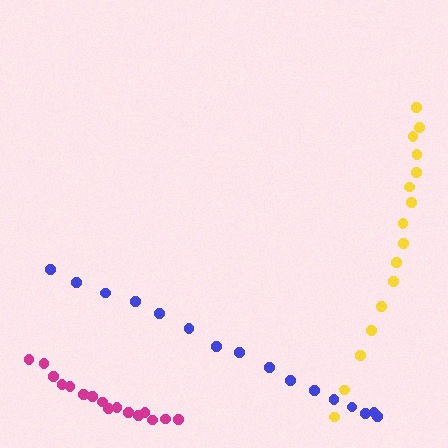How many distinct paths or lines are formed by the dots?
There are 3 distinct paths.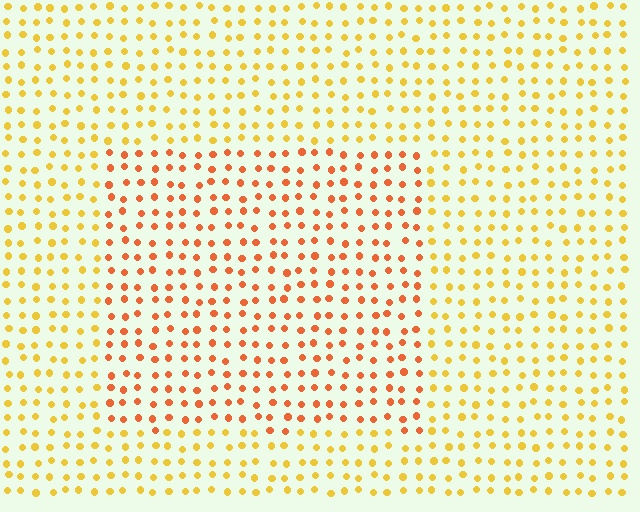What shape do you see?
I see a rectangle.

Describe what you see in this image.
The image is filled with small yellow elements in a uniform arrangement. A rectangle-shaped region is visible where the elements are tinted to a slightly different hue, forming a subtle color boundary.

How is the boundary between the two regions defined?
The boundary is defined purely by a slight shift in hue (about 32 degrees). Spacing, size, and orientation are identical on both sides.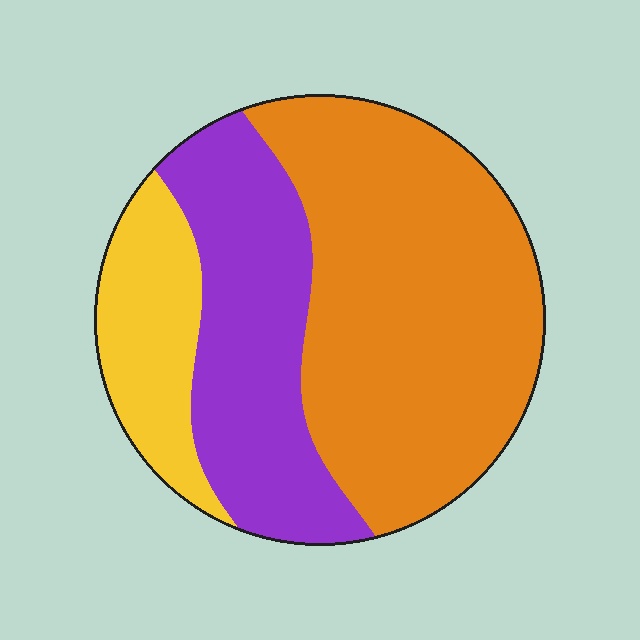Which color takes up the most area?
Orange, at roughly 55%.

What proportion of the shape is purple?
Purple covers around 30% of the shape.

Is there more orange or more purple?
Orange.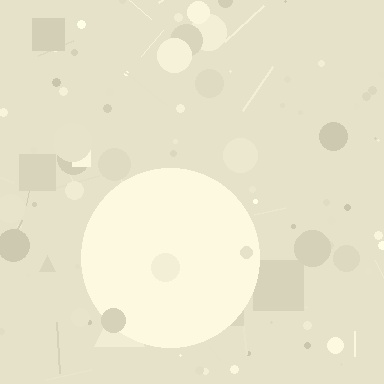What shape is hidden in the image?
A circle is hidden in the image.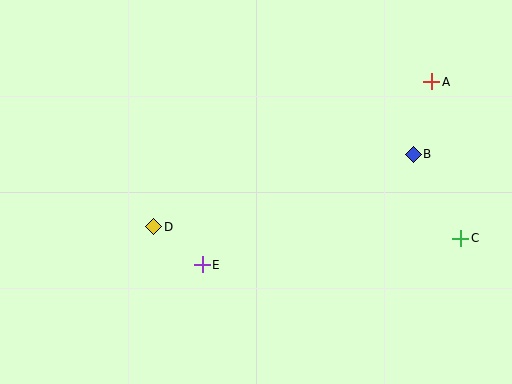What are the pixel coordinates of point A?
Point A is at (432, 82).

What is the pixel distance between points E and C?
The distance between E and C is 260 pixels.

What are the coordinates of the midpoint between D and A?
The midpoint between D and A is at (293, 154).